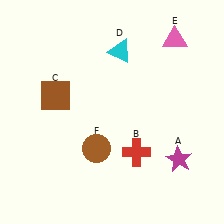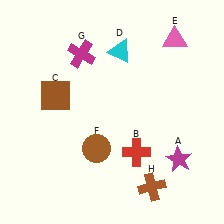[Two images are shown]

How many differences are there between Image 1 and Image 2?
There are 2 differences between the two images.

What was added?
A magenta cross (G), a brown cross (H) were added in Image 2.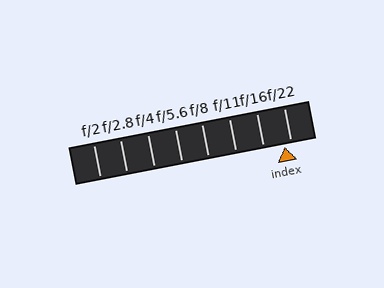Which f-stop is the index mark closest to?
The index mark is closest to f/22.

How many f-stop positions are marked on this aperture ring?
There are 8 f-stop positions marked.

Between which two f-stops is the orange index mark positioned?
The index mark is between f/16 and f/22.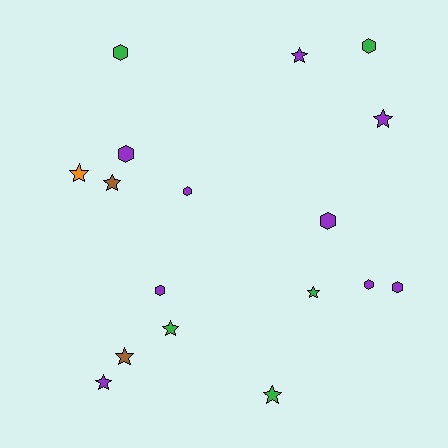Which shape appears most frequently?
Star, with 9 objects.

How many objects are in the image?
There are 17 objects.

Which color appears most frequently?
Purple, with 9 objects.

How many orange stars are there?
There is 1 orange star.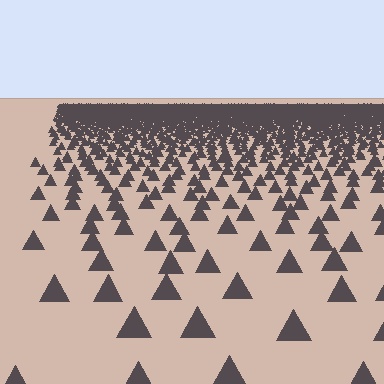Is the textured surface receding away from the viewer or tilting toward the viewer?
The surface is receding away from the viewer. Texture elements get smaller and denser toward the top.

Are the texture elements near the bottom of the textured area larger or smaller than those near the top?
Larger. Near the bottom, elements are closer to the viewer and appear at a bigger on-screen size.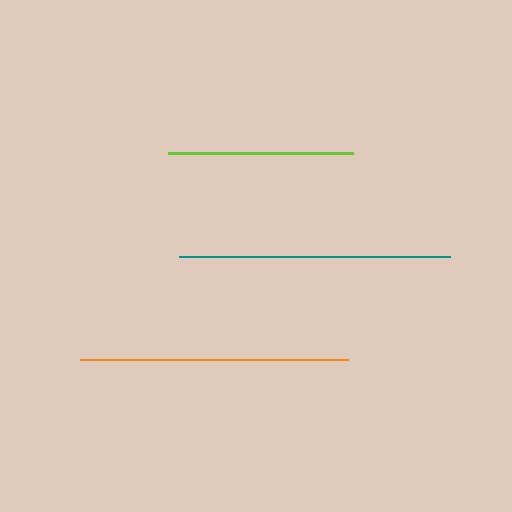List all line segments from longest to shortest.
From longest to shortest: teal, orange, lime.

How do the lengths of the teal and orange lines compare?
The teal and orange lines are approximately the same length.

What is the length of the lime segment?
The lime segment is approximately 185 pixels long.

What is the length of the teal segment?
The teal segment is approximately 271 pixels long.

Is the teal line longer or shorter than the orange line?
The teal line is longer than the orange line.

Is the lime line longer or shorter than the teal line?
The teal line is longer than the lime line.